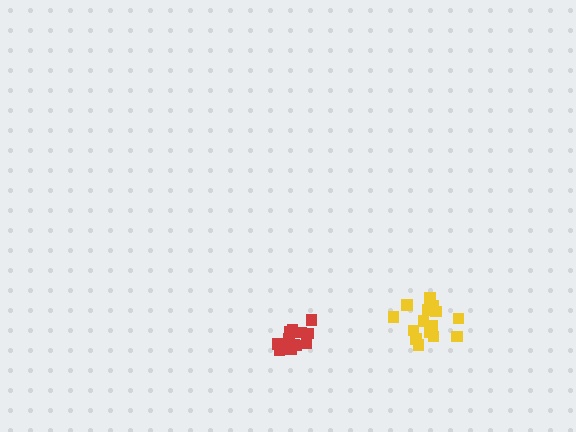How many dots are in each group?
Group 1: 13 dots, Group 2: 16 dots (29 total).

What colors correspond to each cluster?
The clusters are colored: red, yellow.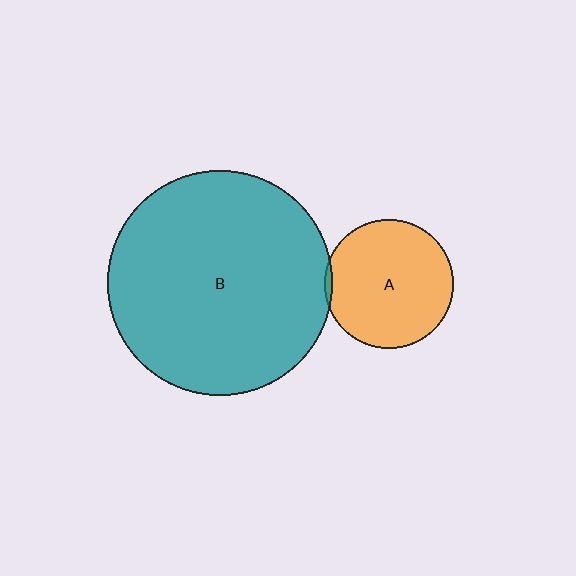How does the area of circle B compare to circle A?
Approximately 3.1 times.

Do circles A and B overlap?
Yes.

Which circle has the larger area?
Circle B (teal).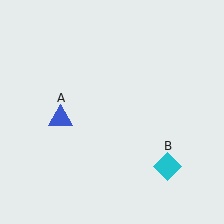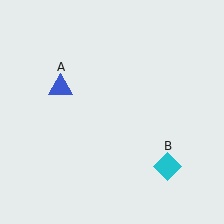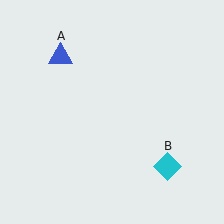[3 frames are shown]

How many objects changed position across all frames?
1 object changed position: blue triangle (object A).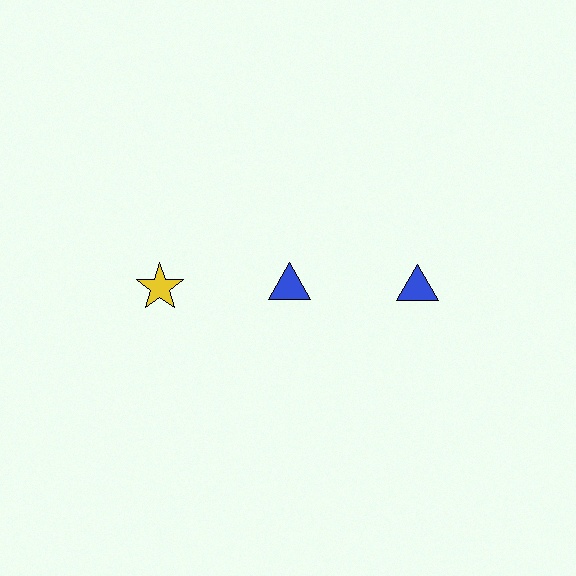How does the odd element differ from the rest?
It differs in both color (yellow instead of blue) and shape (star instead of triangle).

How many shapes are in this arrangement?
There are 3 shapes arranged in a grid pattern.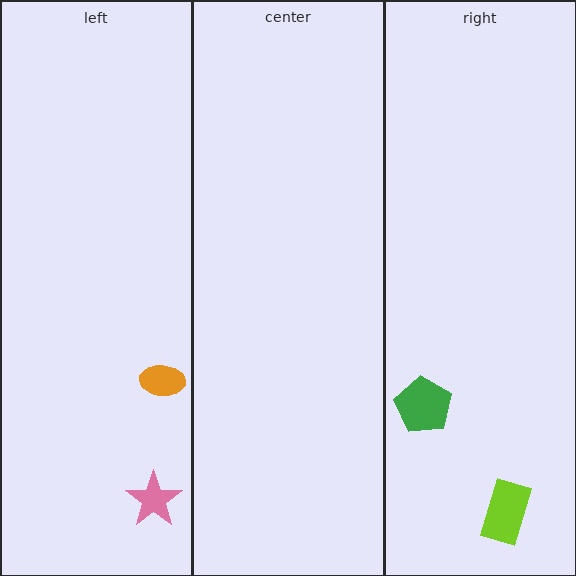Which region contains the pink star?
The left region.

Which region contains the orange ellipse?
The left region.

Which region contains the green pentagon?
The right region.